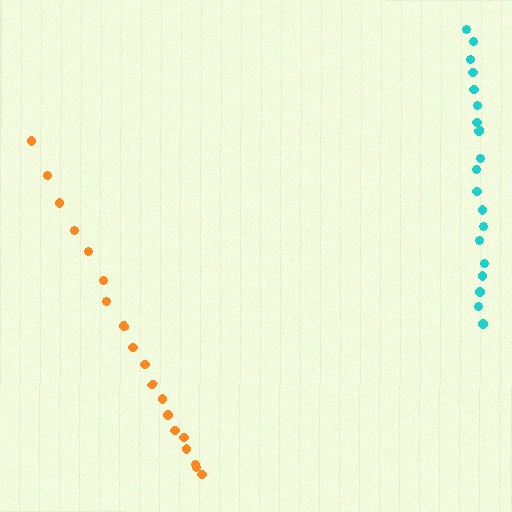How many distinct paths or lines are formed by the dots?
There are 2 distinct paths.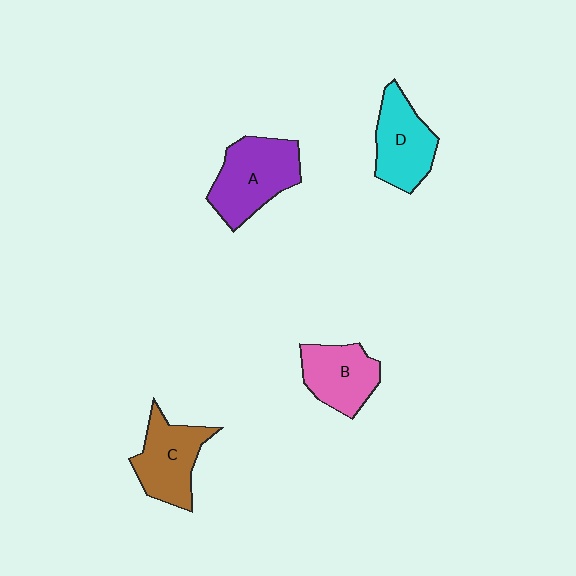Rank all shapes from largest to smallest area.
From largest to smallest: A (purple), C (brown), D (cyan), B (pink).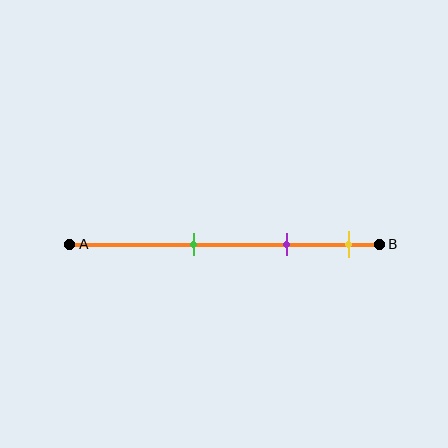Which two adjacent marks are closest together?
The purple and yellow marks are the closest adjacent pair.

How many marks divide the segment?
There are 3 marks dividing the segment.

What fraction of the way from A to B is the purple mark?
The purple mark is approximately 70% (0.7) of the way from A to B.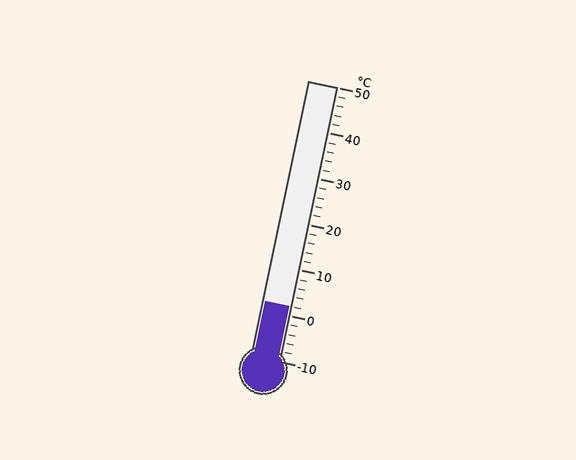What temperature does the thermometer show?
The thermometer shows approximately 2°C.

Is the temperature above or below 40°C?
The temperature is below 40°C.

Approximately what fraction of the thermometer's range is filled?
The thermometer is filled to approximately 20% of its range.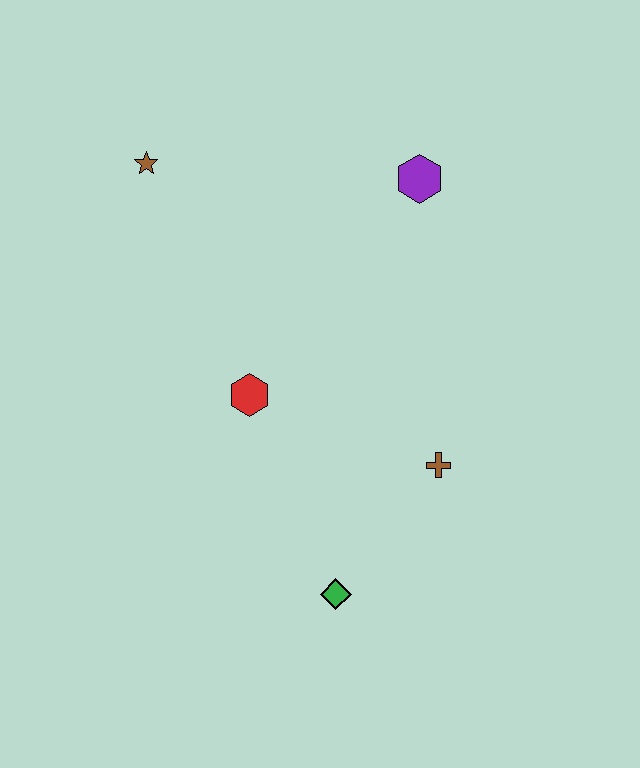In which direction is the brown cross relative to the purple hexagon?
The brown cross is below the purple hexagon.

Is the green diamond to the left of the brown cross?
Yes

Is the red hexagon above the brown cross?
Yes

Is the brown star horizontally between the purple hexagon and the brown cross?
No